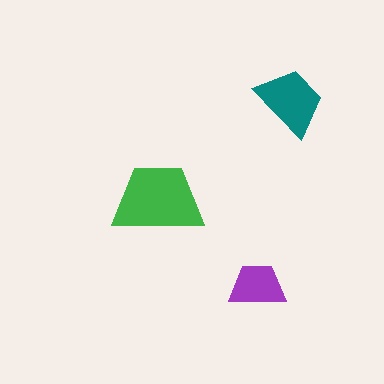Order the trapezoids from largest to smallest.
the green one, the teal one, the purple one.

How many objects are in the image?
There are 3 objects in the image.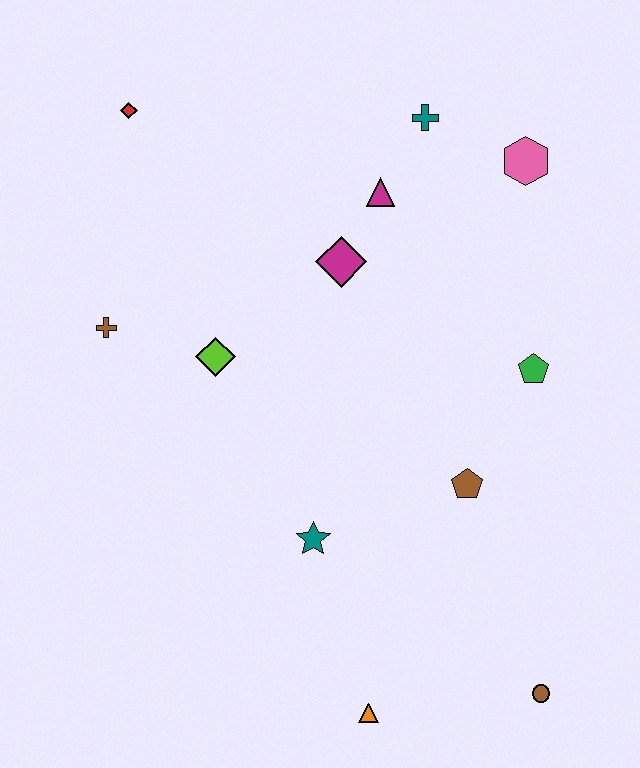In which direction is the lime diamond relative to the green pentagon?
The lime diamond is to the left of the green pentagon.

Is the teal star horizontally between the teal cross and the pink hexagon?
No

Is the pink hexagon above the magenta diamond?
Yes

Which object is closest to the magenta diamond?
The magenta triangle is closest to the magenta diamond.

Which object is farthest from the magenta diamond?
The brown circle is farthest from the magenta diamond.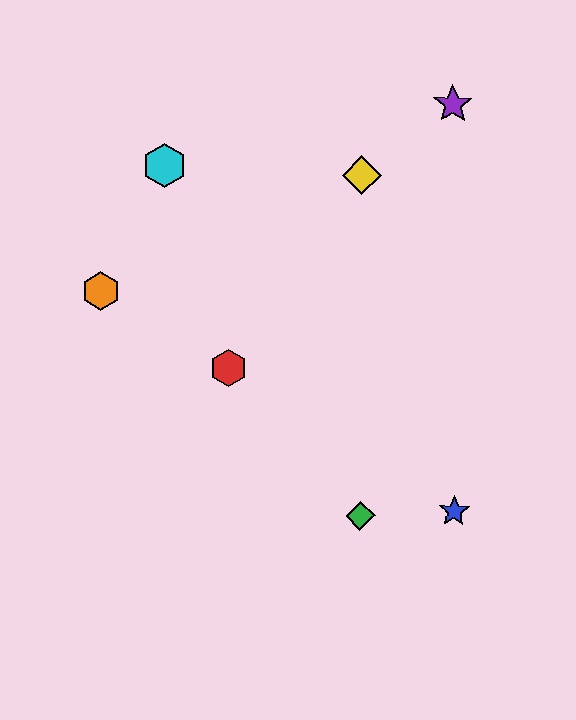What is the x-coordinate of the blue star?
The blue star is at x≈454.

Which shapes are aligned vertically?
The green diamond, the yellow diamond are aligned vertically.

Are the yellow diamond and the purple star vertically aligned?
No, the yellow diamond is at x≈361 and the purple star is at x≈453.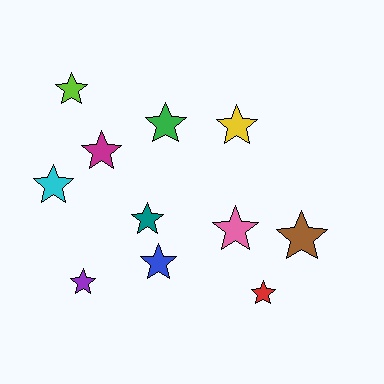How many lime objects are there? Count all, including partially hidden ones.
There is 1 lime object.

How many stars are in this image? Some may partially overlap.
There are 11 stars.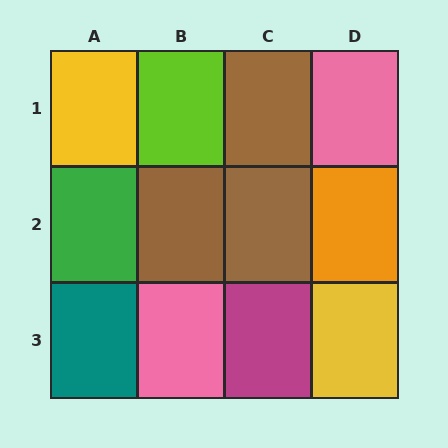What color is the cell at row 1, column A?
Yellow.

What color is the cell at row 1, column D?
Pink.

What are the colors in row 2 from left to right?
Green, brown, brown, orange.